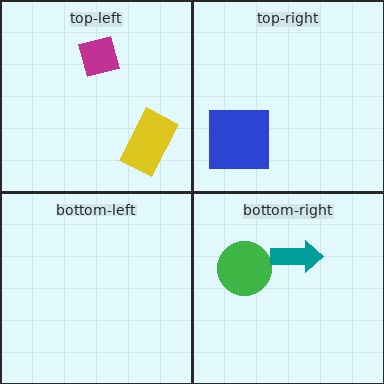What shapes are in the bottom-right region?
The green circle, the teal arrow.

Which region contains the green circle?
The bottom-right region.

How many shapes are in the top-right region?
1.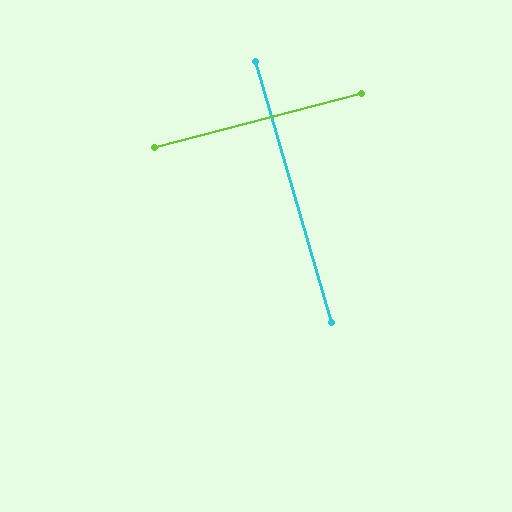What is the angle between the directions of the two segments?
Approximately 89 degrees.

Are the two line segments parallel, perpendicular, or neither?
Perpendicular — they meet at approximately 89°.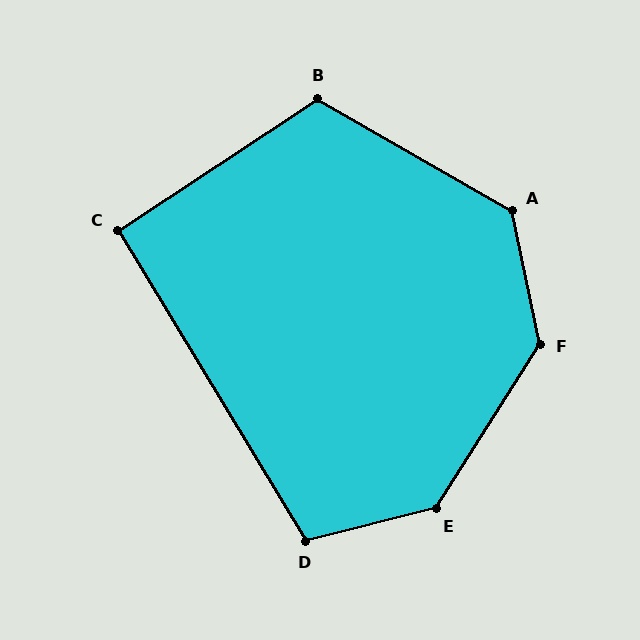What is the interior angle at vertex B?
Approximately 117 degrees (obtuse).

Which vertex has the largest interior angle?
E, at approximately 136 degrees.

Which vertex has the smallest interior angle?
C, at approximately 92 degrees.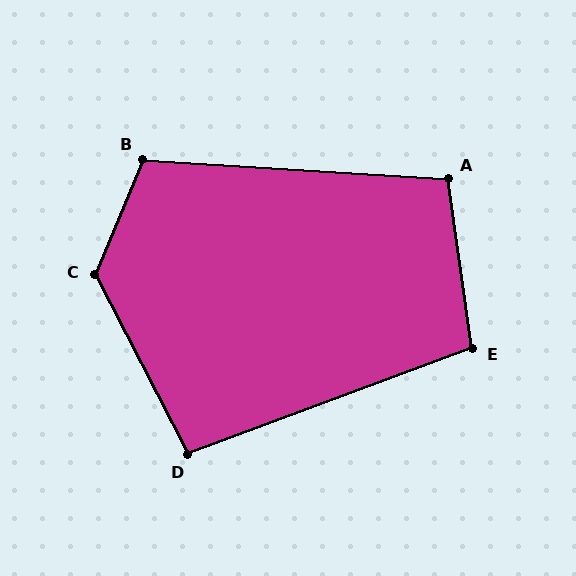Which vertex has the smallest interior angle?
D, at approximately 97 degrees.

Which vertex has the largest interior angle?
C, at approximately 130 degrees.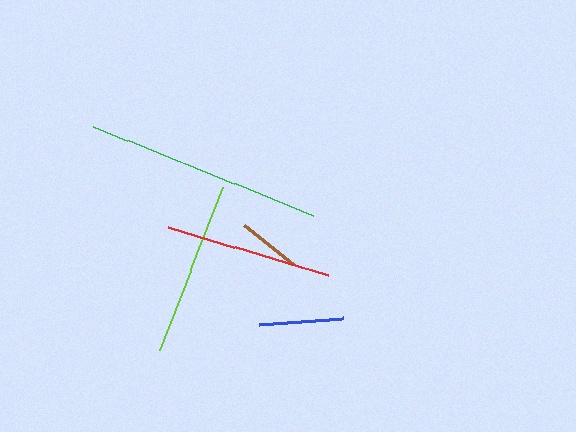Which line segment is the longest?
The green line is the longest at approximately 237 pixels.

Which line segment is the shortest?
The brown line is the shortest at approximately 63 pixels.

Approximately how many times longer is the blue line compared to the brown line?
The blue line is approximately 1.3 times the length of the brown line.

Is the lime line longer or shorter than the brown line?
The lime line is longer than the brown line.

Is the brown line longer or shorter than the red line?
The red line is longer than the brown line.